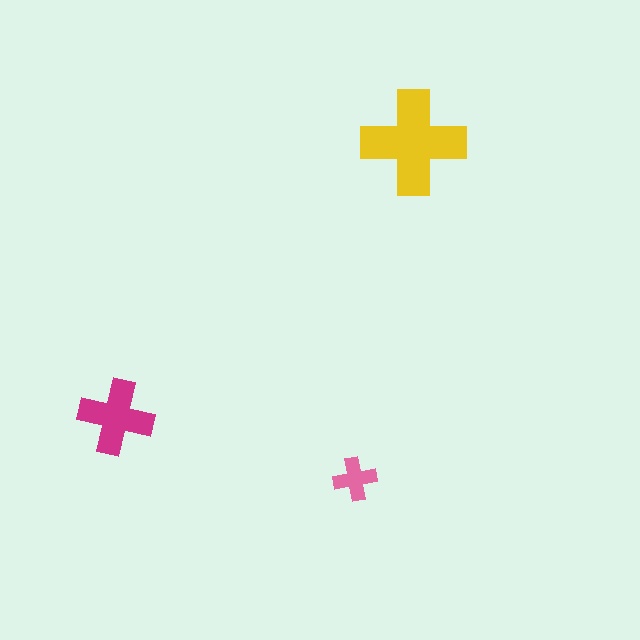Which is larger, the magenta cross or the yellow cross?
The yellow one.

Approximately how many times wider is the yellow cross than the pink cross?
About 2.5 times wider.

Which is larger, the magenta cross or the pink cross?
The magenta one.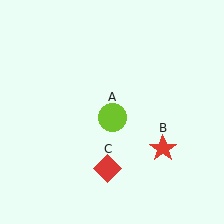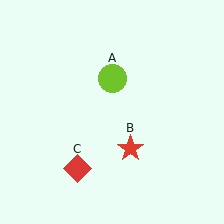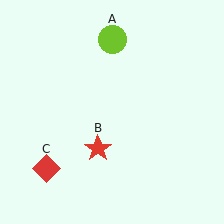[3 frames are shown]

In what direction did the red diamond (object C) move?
The red diamond (object C) moved left.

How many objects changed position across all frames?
3 objects changed position: lime circle (object A), red star (object B), red diamond (object C).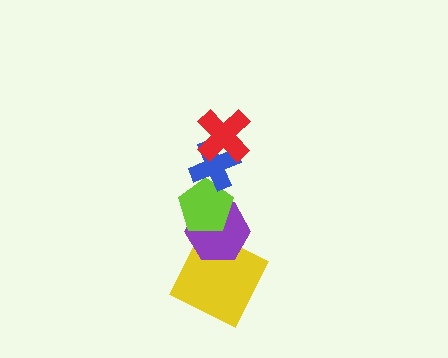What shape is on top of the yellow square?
The purple hexagon is on top of the yellow square.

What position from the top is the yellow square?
The yellow square is 5th from the top.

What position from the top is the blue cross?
The blue cross is 2nd from the top.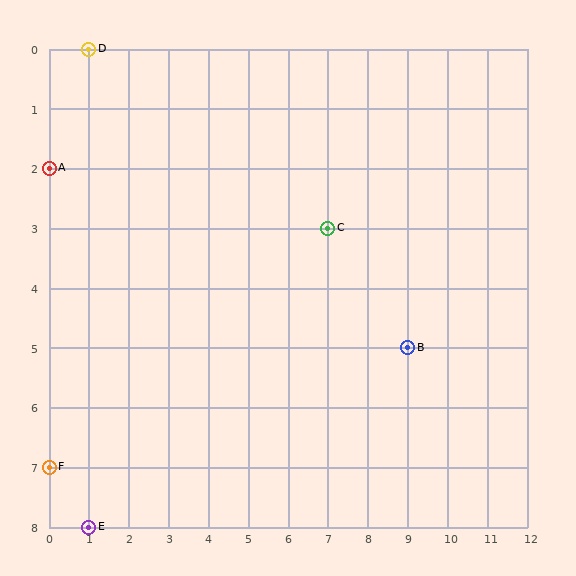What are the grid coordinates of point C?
Point C is at grid coordinates (7, 3).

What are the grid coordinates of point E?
Point E is at grid coordinates (1, 8).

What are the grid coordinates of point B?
Point B is at grid coordinates (9, 5).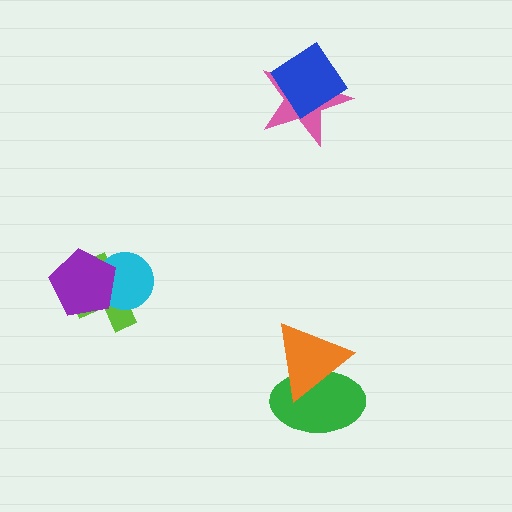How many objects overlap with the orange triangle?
1 object overlaps with the orange triangle.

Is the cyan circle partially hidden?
Yes, it is partially covered by another shape.